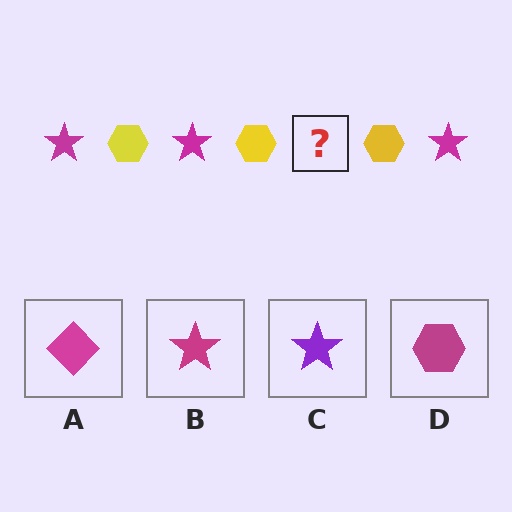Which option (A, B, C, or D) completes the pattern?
B.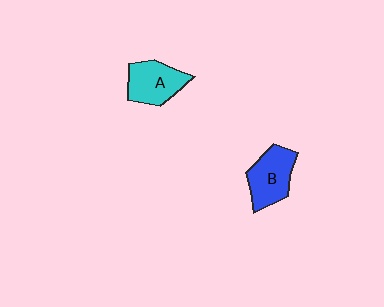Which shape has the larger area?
Shape B (blue).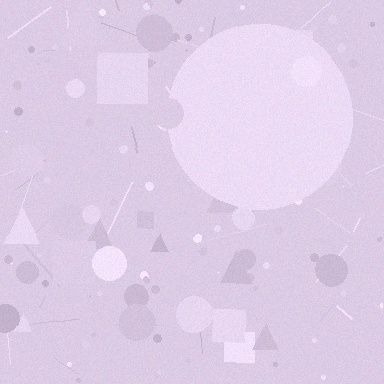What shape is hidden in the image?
A circle is hidden in the image.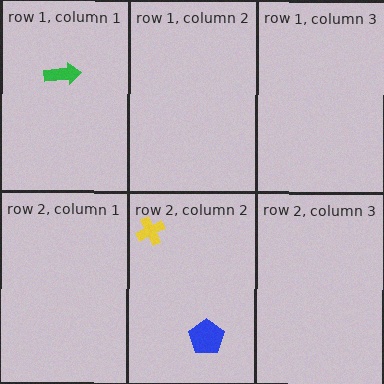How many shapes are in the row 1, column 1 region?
1.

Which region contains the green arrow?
The row 1, column 1 region.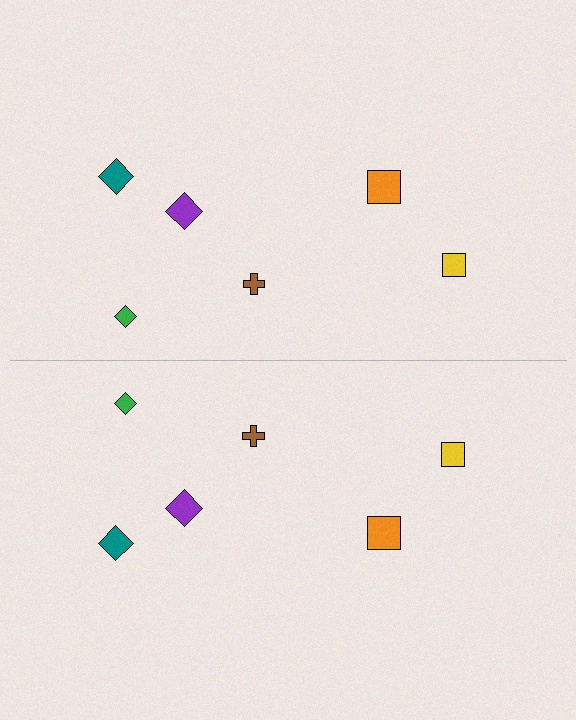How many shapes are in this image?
There are 12 shapes in this image.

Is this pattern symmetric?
Yes, this pattern has bilateral (reflection) symmetry.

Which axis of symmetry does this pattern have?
The pattern has a horizontal axis of symmetry running through the center of the image.